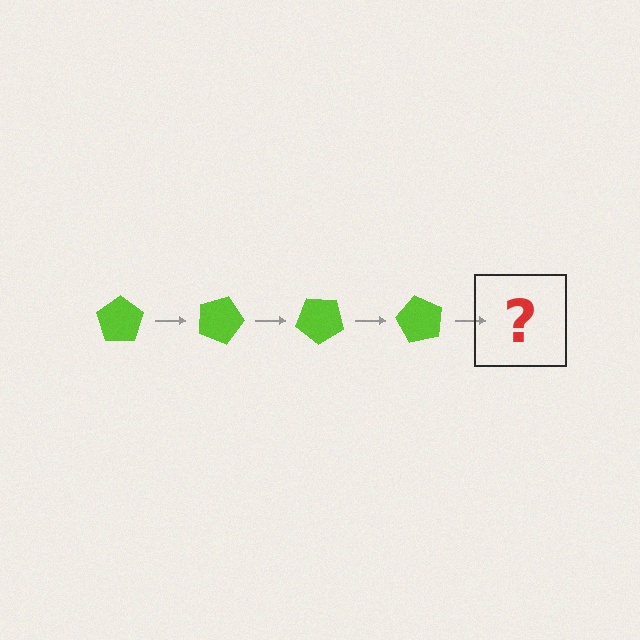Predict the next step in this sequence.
The next step is a lime pentagon rotated 80 degrees.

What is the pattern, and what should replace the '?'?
The pattern is that the pentagon rotates 20 degrees each step. The '?' should be a lime pentagon rotated 80 degrees.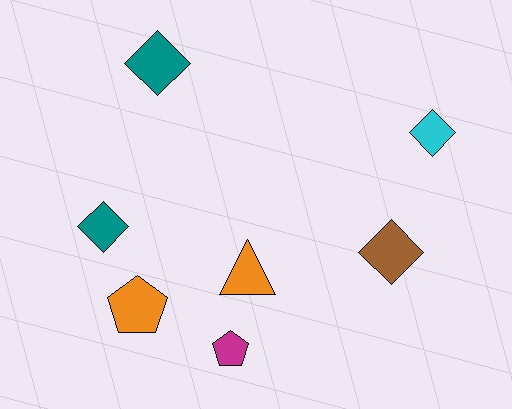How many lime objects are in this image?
There are no lime objects.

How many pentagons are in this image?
There are 2 pentagons.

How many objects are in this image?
There are 7 objects.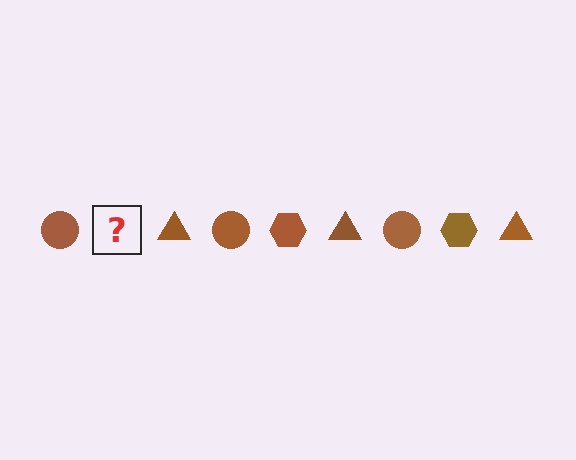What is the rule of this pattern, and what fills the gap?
The rule is that the pattern cycles through circle, hexagon, triangle shapes in brown. The gap should be filled with a brown hexagon.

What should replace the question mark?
The question mark should be replaced with a brown hexagon.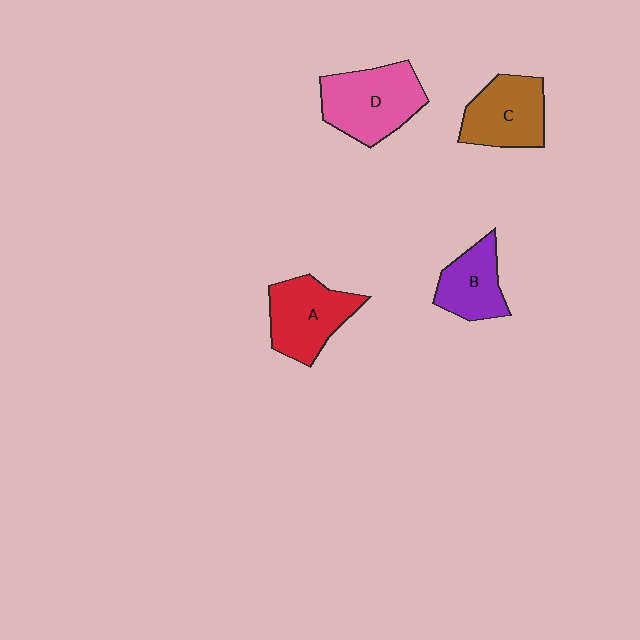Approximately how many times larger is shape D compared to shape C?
Approximately 1.2 times.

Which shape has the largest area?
Shape D (pink).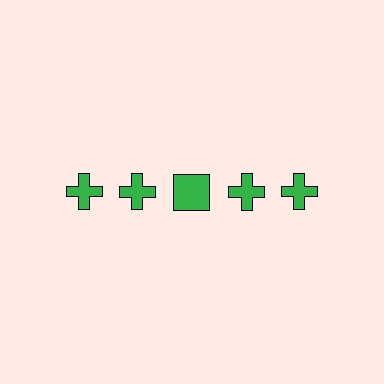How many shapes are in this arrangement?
There are 5 shapes arranged in a grid pattern.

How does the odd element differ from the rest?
It has a different shape: square instead of cross.